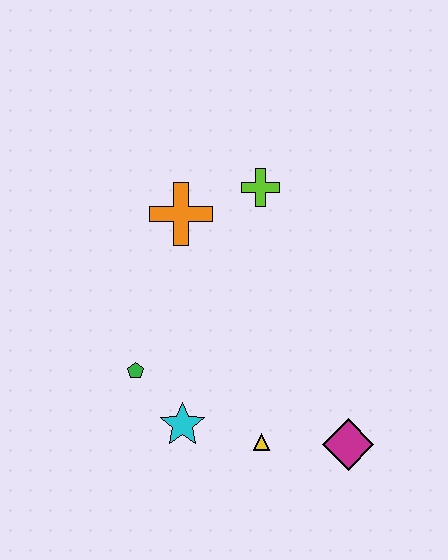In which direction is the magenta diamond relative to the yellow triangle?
The magenta diamond is to the right of the yellow triangle.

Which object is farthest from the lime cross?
The magenta diamond is farthest from the lime cross.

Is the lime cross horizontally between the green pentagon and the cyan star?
No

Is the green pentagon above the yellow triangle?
Yes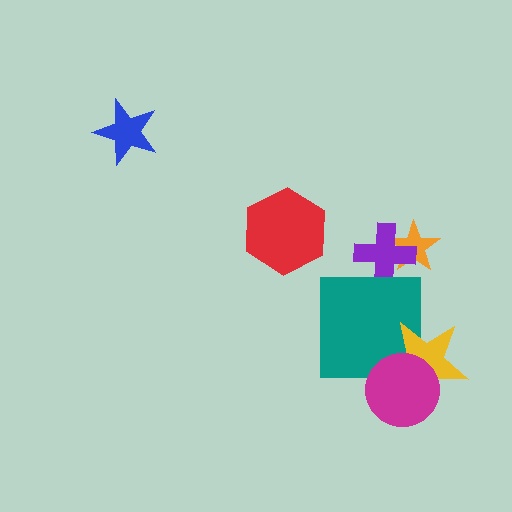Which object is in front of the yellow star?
The magenta circle is in front of the yellow star.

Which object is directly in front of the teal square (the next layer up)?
The yellow star is directly in front of the teal square.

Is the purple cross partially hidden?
No, no other shape covers it.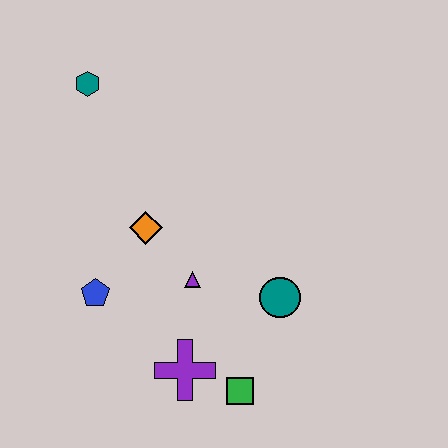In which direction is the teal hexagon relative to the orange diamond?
The teal hexagon is above the orange diamond.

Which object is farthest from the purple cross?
The teal hexagon is farthest from the purple cross.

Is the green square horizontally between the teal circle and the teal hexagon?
Yes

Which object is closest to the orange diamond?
The purple triangle is closest to the orange diamond.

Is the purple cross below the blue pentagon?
Yes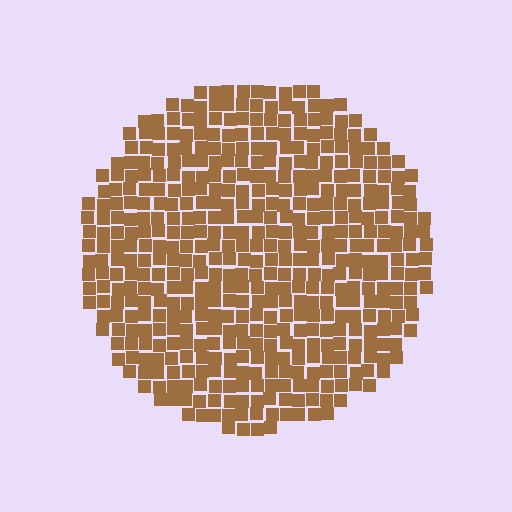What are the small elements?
The small elements are squares.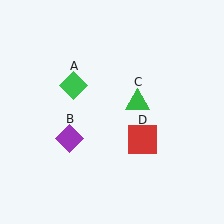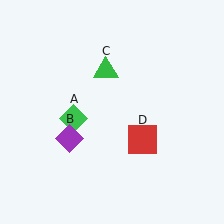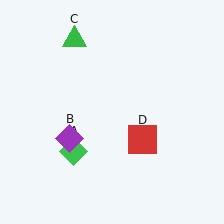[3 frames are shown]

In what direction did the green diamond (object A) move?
The green diamond (object A) moved down.